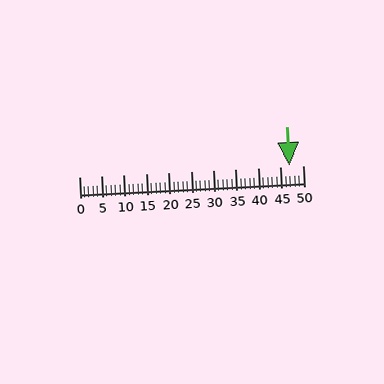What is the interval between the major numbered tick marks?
The major tick marks are spaced 5 units apart.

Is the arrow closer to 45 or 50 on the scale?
The arrow is closer to 45.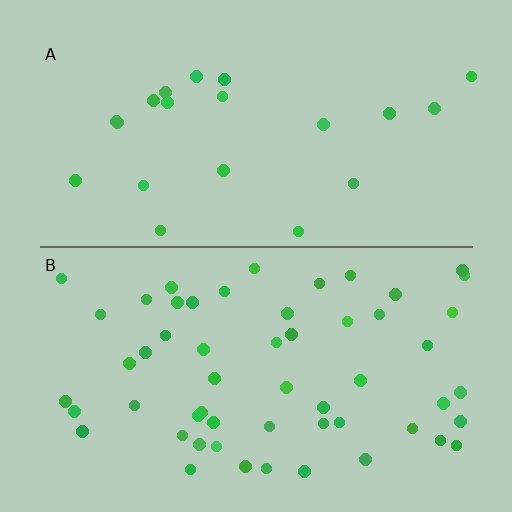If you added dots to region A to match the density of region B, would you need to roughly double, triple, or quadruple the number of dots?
Approximately triple.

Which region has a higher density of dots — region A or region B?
B (the bottom).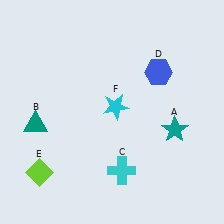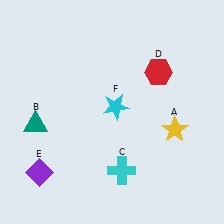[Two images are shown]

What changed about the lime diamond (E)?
In Image 1, E is lime. In Image 2, it changed to purple.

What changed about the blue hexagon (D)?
In Image 1, D is blue. In Image 2, it changed to red.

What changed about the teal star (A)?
In Image 1, A is teal. In Image 2, it changed to yellow.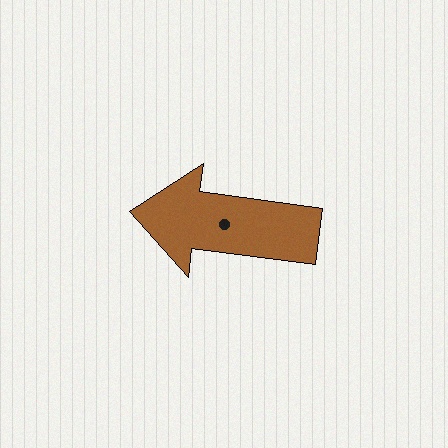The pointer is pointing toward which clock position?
Roughly 9 o'clock.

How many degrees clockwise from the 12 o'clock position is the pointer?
Approximately 278 degrees.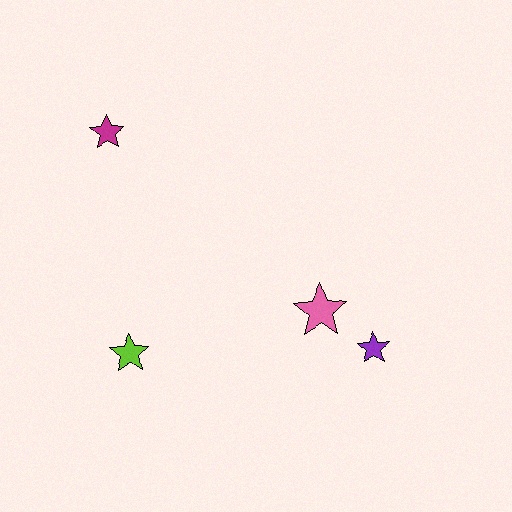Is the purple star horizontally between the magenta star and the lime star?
No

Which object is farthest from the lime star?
The purple star is farthest from the lime star.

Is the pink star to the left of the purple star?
Yes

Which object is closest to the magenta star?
The lime star is closest to the magenta star.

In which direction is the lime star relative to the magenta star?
The lime star is below the magenta star.